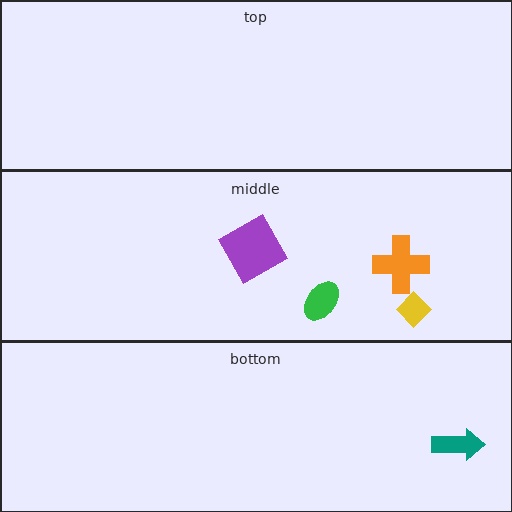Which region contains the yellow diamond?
The middle region.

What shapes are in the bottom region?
The teal arrow.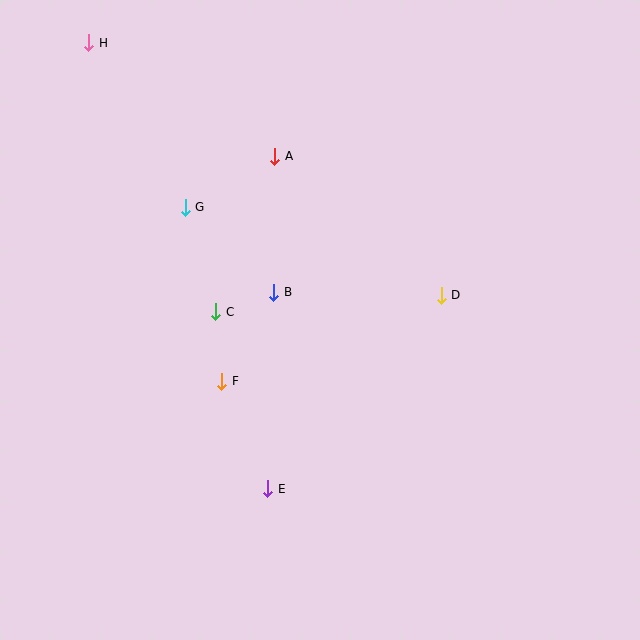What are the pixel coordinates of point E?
Point E is at (268, 489).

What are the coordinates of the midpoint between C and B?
The midpoint between C and B is at (245, 302).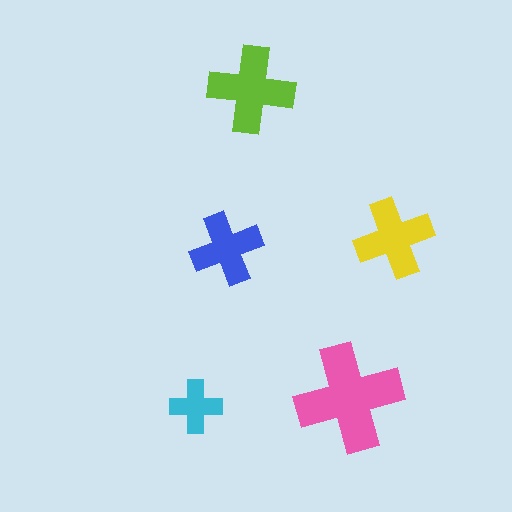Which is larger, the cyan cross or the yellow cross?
The yellow one.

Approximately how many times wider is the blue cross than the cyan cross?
About 1.5 times wider.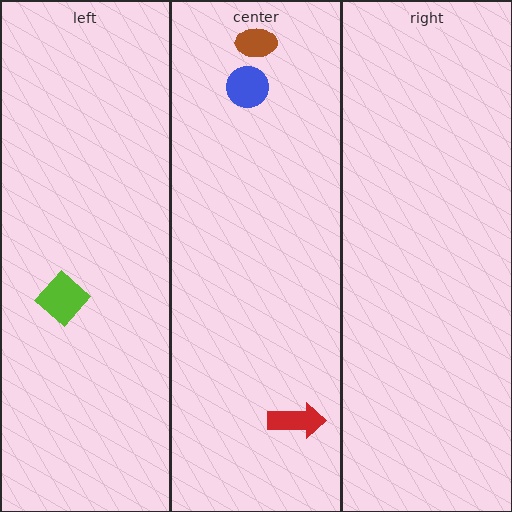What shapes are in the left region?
The lime diamond.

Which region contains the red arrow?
The center region.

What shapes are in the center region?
The brown ellipse, the blue circle, the red arrow.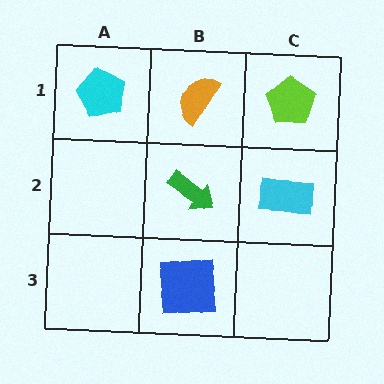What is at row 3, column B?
A blue square.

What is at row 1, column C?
A lime pentagon.